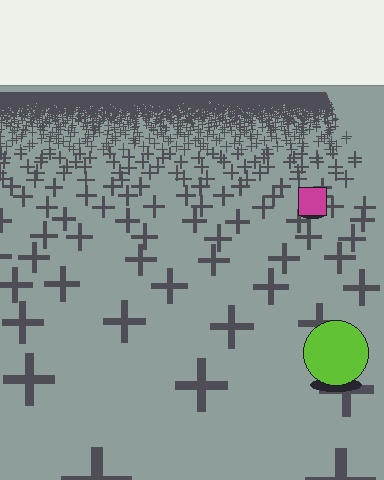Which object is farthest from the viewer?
The magenta square is farthest from the viewer. It appears smaller and the ground texture around it is denser.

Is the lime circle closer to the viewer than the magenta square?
Yes. The lime circle is closer — you can tell from the texture gradient: the ground texture is coarser near it.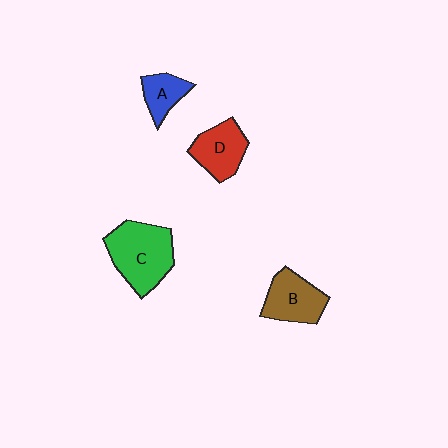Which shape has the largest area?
Shape C (green).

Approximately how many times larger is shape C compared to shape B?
Approximately 1.5 times.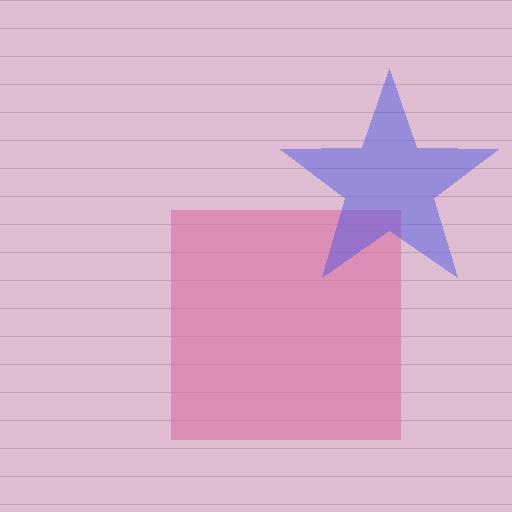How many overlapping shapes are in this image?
There are 2 overlapping shapes in the image.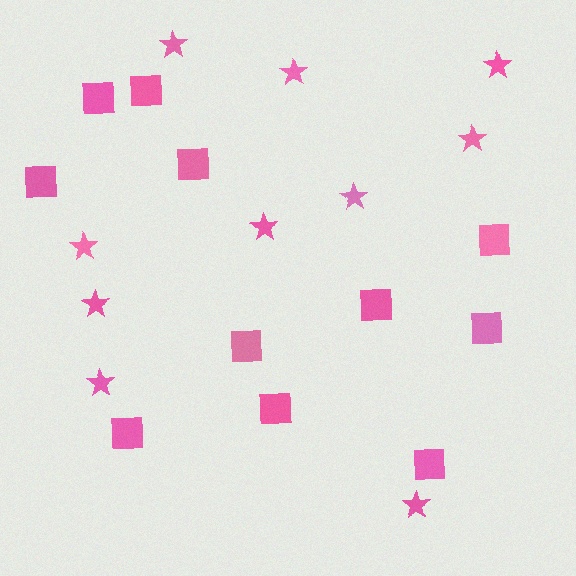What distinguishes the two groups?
There are 2 groups: one group of stars (10) and one group of squares (11).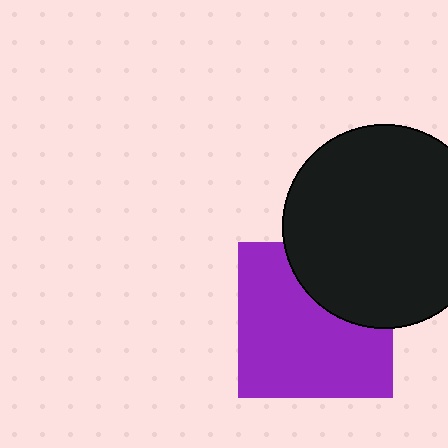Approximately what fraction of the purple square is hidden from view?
Roughly 31% of the purple square is hidden behind the black circle.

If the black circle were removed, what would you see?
You would see the complete purple square.